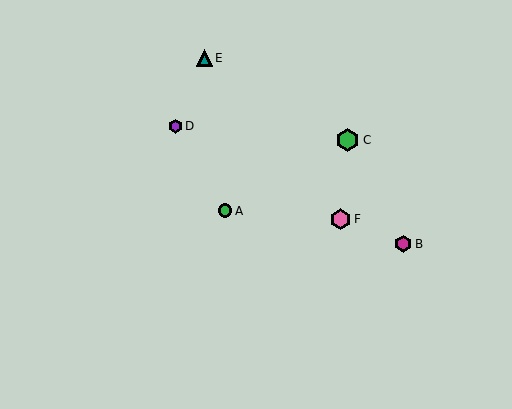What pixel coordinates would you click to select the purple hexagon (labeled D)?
Click at (175, 126) to select the purple hexagon D.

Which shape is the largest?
The green hexagon (labeled C) is the largest.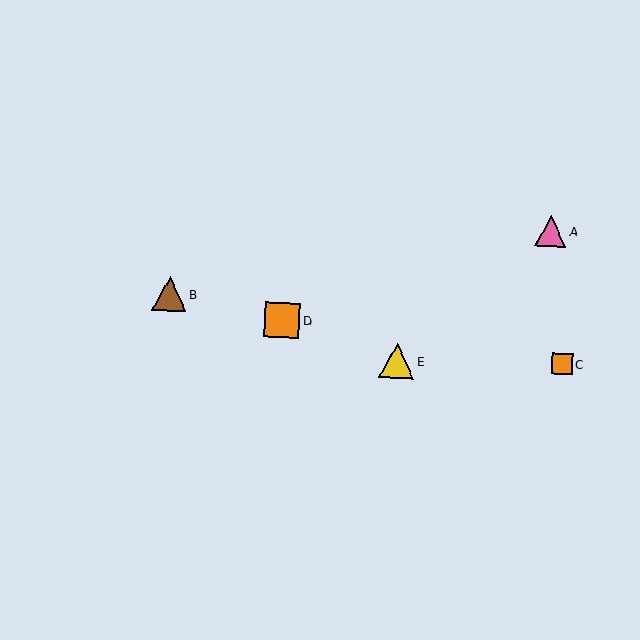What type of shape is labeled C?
Shape C is an orange square.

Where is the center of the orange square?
The center of the orange square is at (282, 320).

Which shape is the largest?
The yellow triangle (labeled E) is the largest.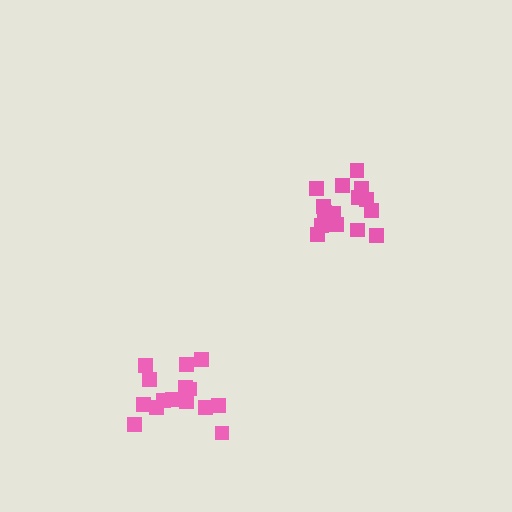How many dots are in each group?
Group 1: 15 dots, Group 2: 15 dots (30 total).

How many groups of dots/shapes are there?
There are 2 groups.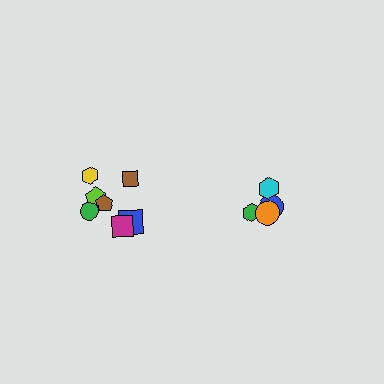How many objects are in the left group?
There are 7 objects.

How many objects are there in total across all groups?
There are 11 objects.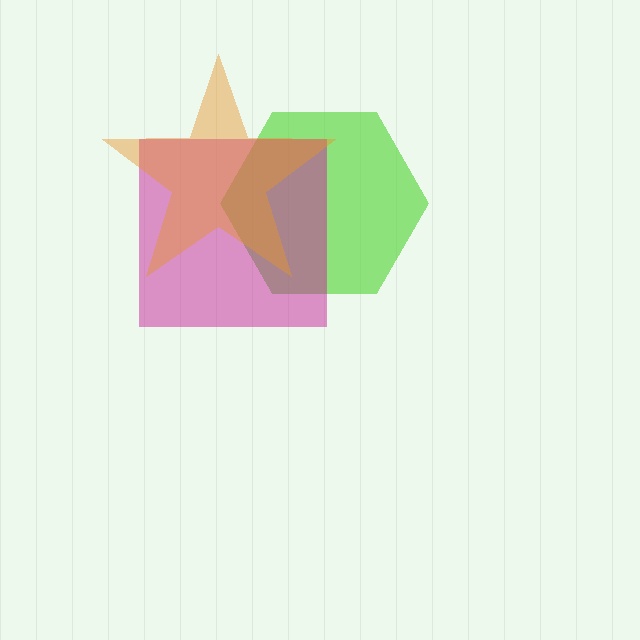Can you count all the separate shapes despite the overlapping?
Yes, there are 3 separate shapes.